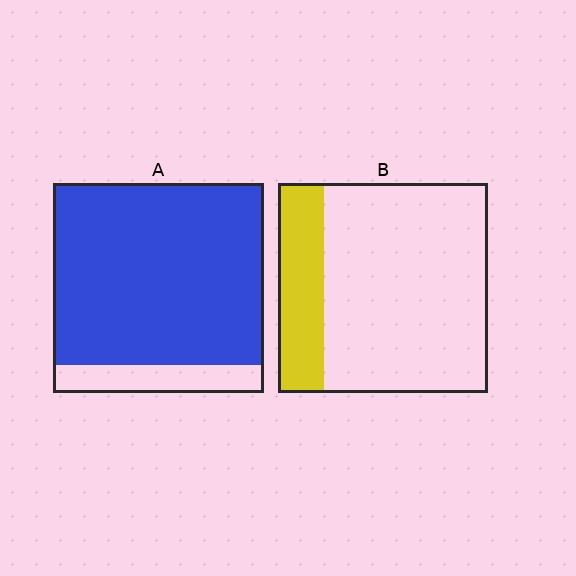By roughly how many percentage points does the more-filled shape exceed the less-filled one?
By roughly 65 percentage points (A over B).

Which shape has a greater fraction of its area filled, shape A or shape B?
Shape A.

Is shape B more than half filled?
No.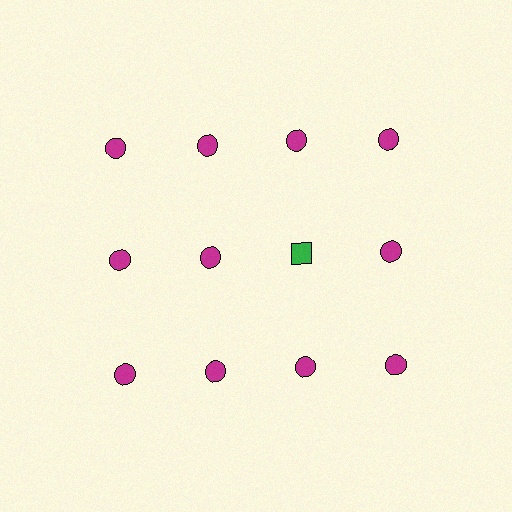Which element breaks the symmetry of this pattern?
The green square in the second row, center column breaks the symmetry. All other shapes are magenta circles.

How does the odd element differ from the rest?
It differs in both color (green instead of magenta) and shape (square instead of circle).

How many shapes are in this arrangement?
There are 12 shapes arranged in a grid pattern.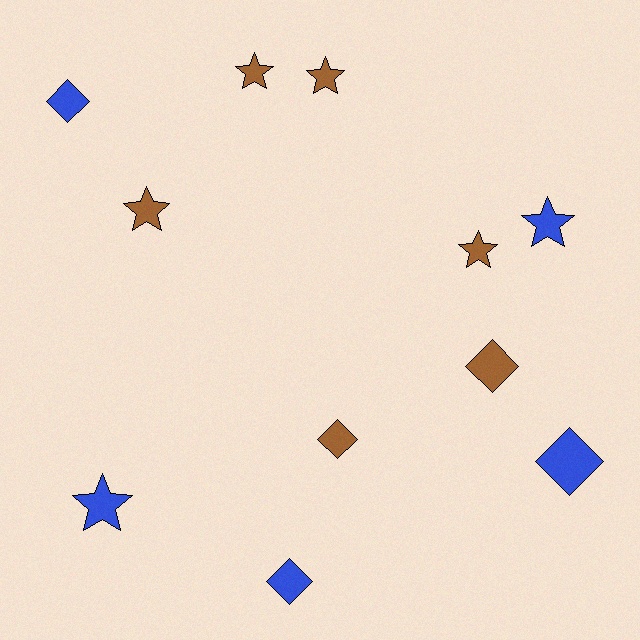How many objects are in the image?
There are 11 objects.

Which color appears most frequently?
Brown, with 6 objects.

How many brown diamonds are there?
There are 2 brown diamonds.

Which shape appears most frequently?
Star, with 6 objects.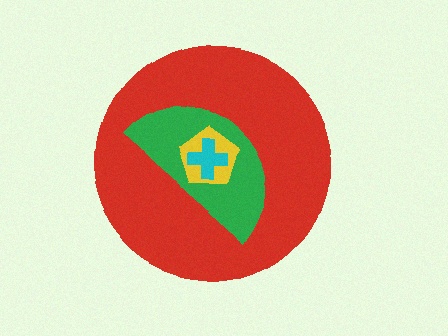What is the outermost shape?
The red circle.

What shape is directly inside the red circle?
The green semicircle.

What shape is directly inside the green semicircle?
The yellow pentagon.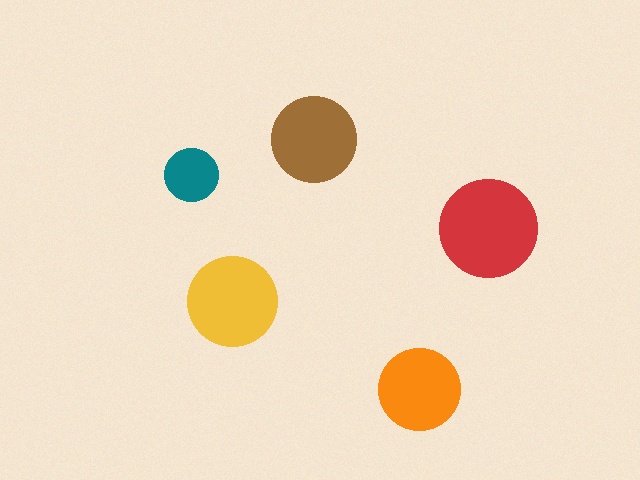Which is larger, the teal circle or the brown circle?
The brown one.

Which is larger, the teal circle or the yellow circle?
The yellow one.